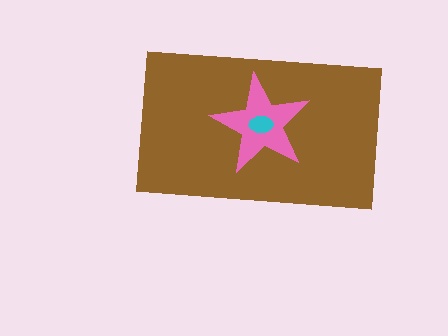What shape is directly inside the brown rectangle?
The pink star.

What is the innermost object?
The cyan ellipse.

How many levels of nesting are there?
3.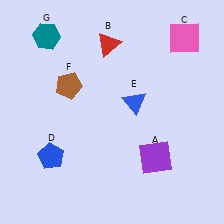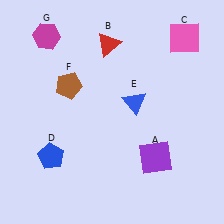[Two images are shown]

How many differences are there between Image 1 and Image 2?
There is 1 difference between the two images.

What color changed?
The hexagon (G) changed from teal in Image 1 to magenta in Image 2.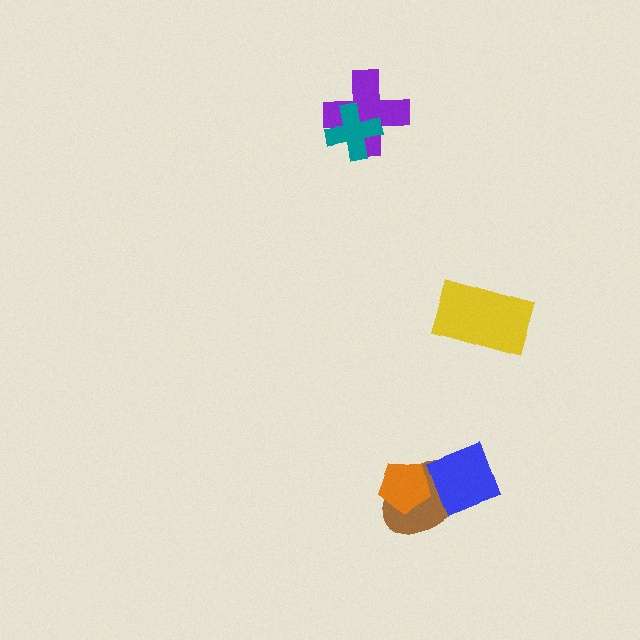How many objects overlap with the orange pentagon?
2 objects overlap with the orange pentagon.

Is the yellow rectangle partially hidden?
No, no other shape covers it.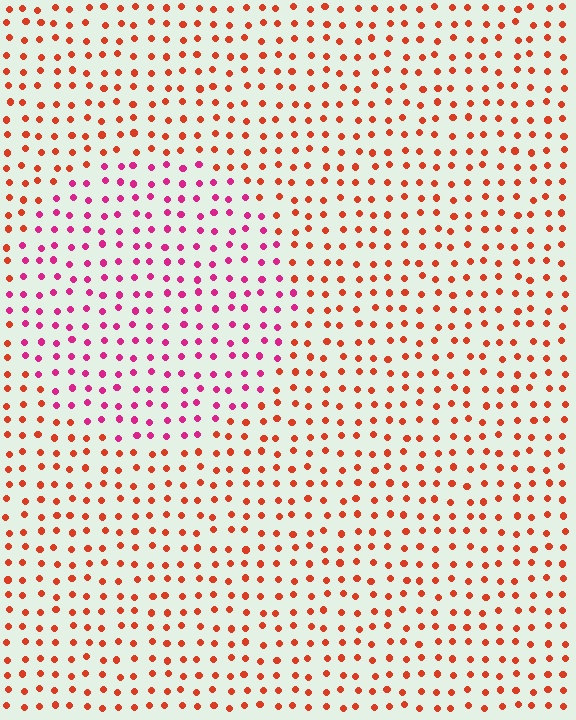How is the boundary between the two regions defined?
The boundary is defined purely by a slight shift in hue (about 43 degrees). Spacing, size, and orientation are identical on both sides.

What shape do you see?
I see a circle.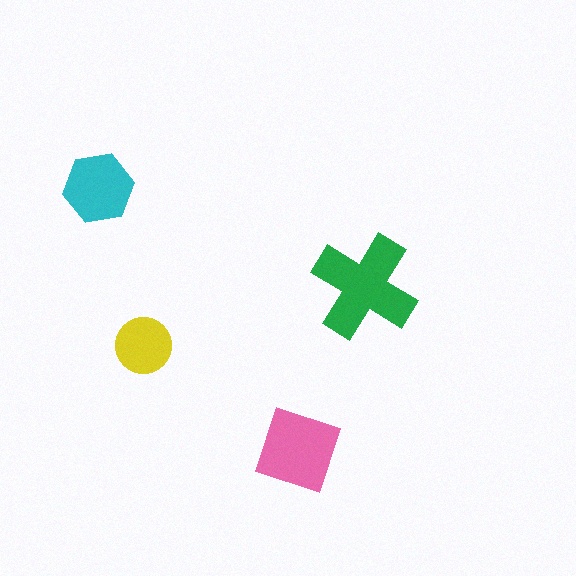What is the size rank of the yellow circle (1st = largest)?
4th.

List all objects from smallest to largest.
The yellow circle, the cyan hexagon, the pink diamond, the green cross.